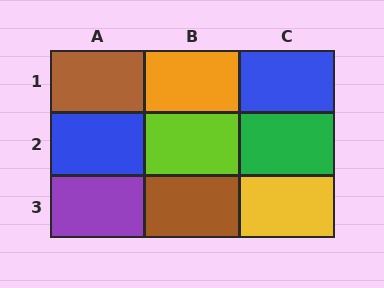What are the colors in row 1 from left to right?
Brown, orange, blue.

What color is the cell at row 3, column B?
Brown.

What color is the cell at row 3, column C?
Yellow.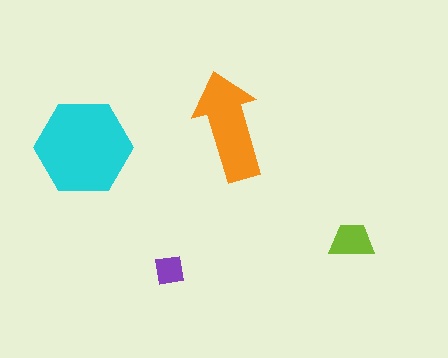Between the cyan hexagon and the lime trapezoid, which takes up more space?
The cyan hexagon.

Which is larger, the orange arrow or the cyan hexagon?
The cyan hexagon.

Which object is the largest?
The cyan hexagon.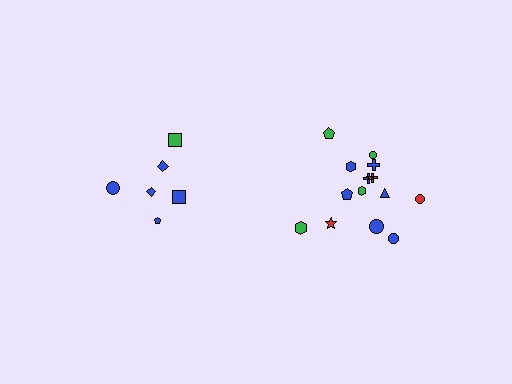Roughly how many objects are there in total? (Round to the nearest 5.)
Roughly 20 objects in total.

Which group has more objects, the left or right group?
The right group.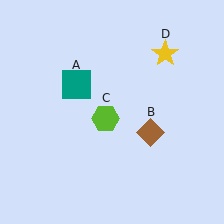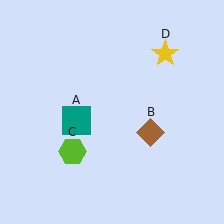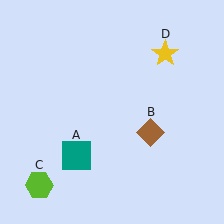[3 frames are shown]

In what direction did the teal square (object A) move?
The teal square (object A) moved down.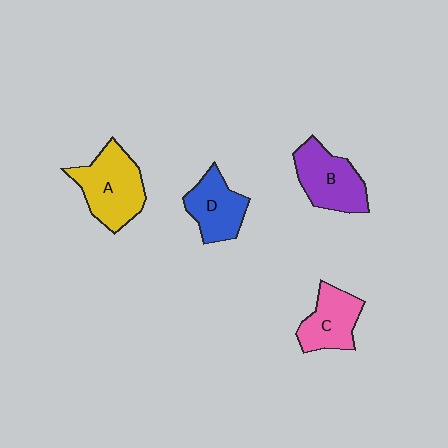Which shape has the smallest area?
Shape C (pink).